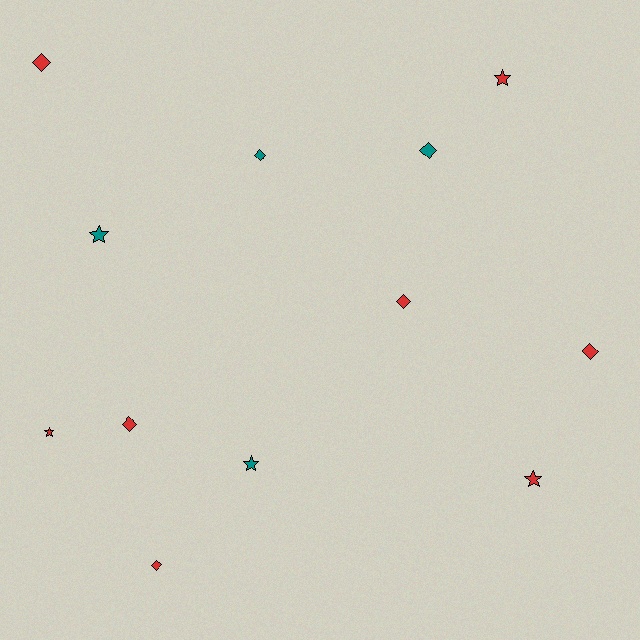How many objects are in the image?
There are 12 objects.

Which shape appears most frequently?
Diamond, with 7 objects.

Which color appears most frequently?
Red, with 8 objects.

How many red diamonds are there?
There are 5 red diamonds.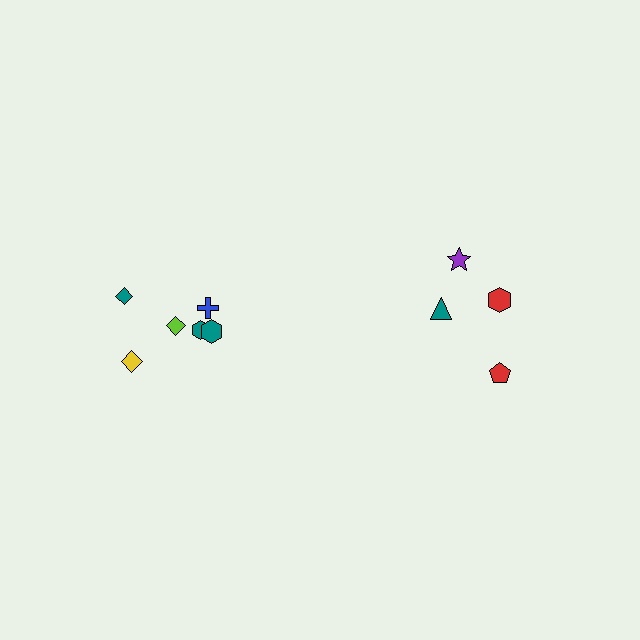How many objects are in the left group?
There are 6 objects.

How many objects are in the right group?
There are 4 objects.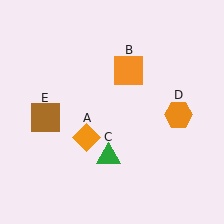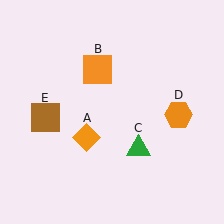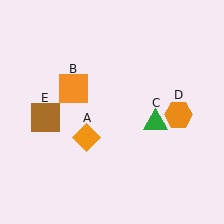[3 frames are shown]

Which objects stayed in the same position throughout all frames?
Orange diamond (object A) and orange hexagon (object D) and brown square (object E) remained stationary.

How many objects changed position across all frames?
2 objects changed position: orange square (object B), green triangle (object C).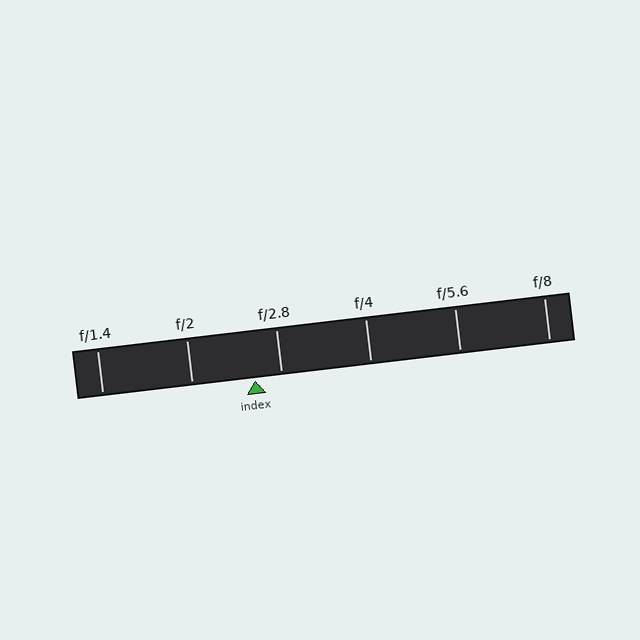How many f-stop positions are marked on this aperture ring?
There are 6 f-stop positions marked.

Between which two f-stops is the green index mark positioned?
The index mark is between f/2 and f/2.8.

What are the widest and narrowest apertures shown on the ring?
The widest aperture shown is f/1.4 and the narrowest is f/8.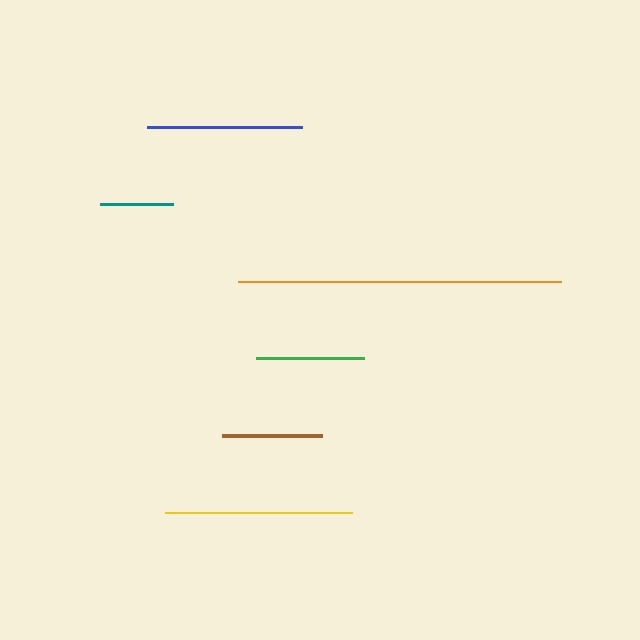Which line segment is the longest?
The orange line is the longest at approximately 323 pixels.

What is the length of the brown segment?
The brown segment is approximately 100 pixels long.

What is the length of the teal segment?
The teal segment is approximately 72 pixels long.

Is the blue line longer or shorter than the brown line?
The blue line is longer than the brown line.